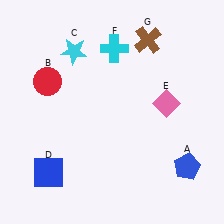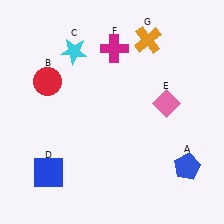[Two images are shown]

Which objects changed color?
F changed from cyan to magenta. G changed from brown to orange.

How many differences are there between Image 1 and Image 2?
There are 2 differences between the two images.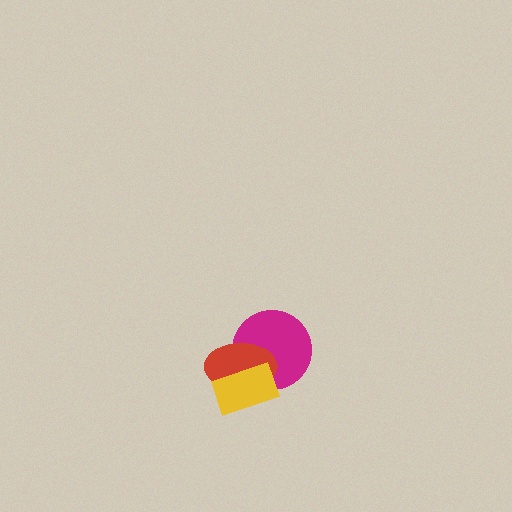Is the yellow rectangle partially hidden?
No, no other shape covers it.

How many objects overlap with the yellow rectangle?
2 objects overlap with the yellow rectangle.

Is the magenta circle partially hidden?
Yes, it is partially covered by another shape.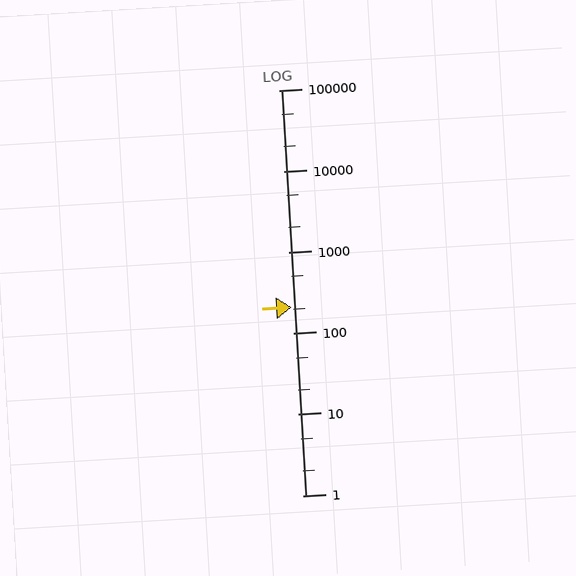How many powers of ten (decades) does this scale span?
The scale spans 5 decades, from 1 to 100000.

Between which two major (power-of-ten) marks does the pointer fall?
The pointer is between 100 and 1000.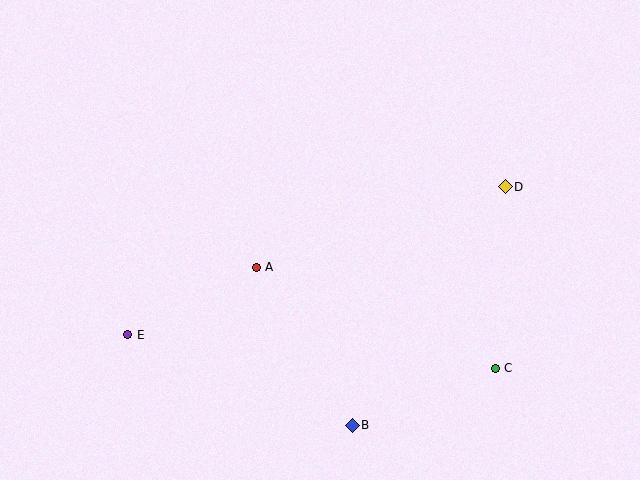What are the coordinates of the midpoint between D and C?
The midpoint between D and C is at (500, 278).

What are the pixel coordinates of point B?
Point B is at (352, 425).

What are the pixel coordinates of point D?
Point D is at (505, 187).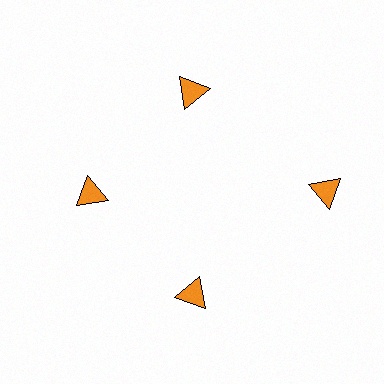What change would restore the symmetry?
The symmetry would be restored by moving it inward, back onto the ring so that all 4 triangles sit at equal angles and equal distance from the center.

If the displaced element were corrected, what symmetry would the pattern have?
It would have 4-fold rotational symmetry — the pattern would map onto itself every 90 degrees.